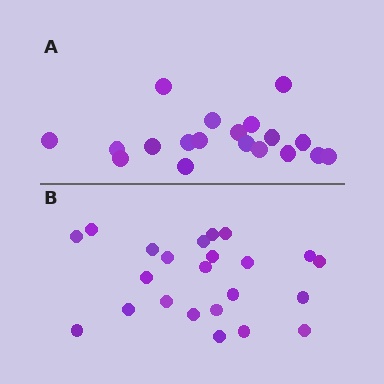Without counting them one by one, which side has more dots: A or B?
Region B (the bottom region) has more dots.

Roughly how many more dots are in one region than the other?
Region B has about 4 more dots than region A.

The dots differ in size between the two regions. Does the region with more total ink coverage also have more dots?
No. Region A has more total ink coverage because its dots are larger, but region B actually contains more individual dots. Total area can be misleading — the number of items is what matters here.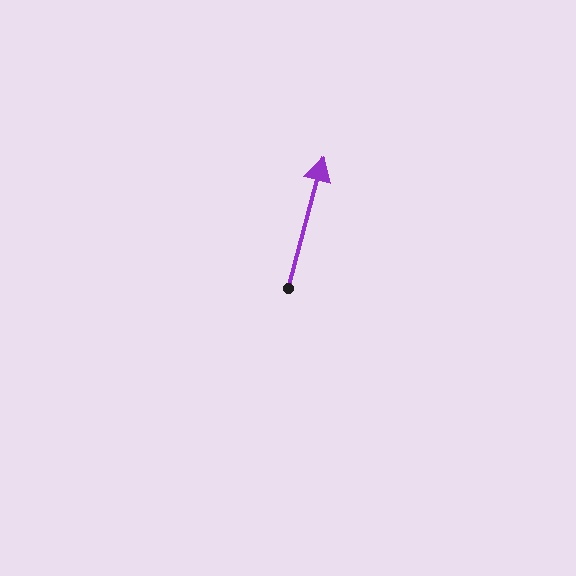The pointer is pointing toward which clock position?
Roughly 1 o'clock.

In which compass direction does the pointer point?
North.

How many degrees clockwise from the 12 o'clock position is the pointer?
Approximately 15 degrees.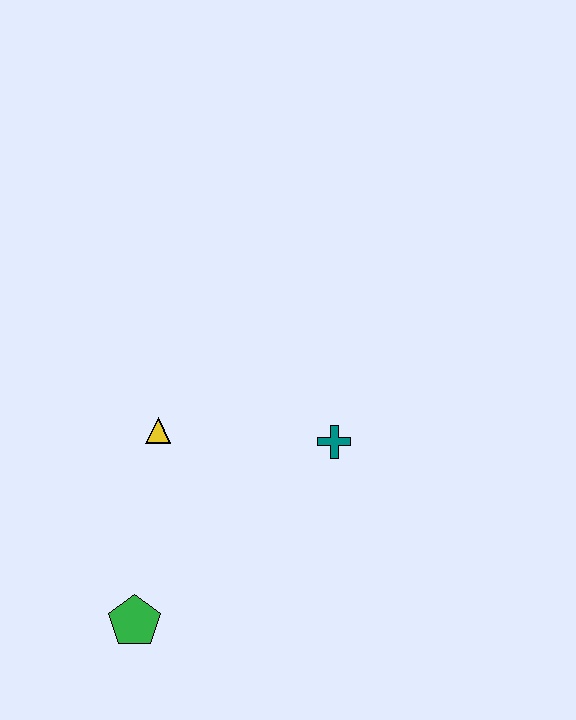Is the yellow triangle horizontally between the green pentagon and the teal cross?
Yes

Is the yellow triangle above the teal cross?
Yes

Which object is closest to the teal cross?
The yellow triangle is closest to the teal cross.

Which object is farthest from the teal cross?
The green pentagon is farthest from the teal cross.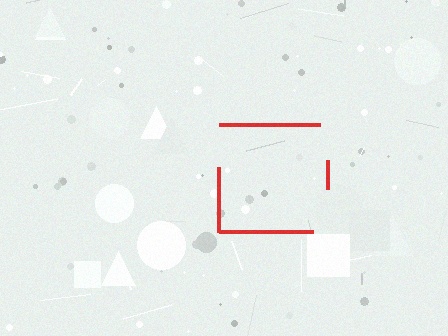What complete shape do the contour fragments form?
The contour fragments form a square.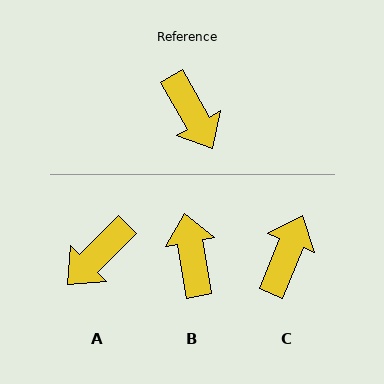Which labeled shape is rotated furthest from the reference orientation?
B, about 160 degrees away.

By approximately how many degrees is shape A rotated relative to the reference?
Approximately 75 degrees clockwise.